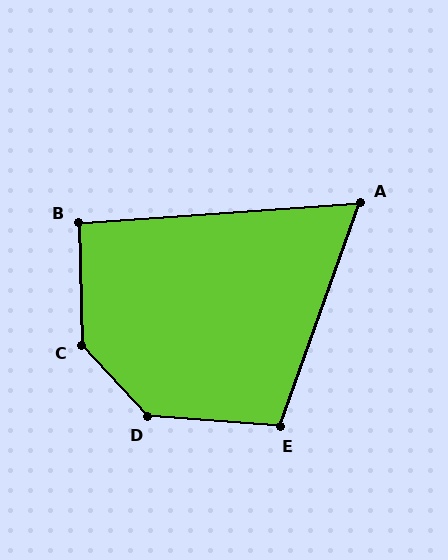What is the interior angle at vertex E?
Approximately 106 degrees (obtuse).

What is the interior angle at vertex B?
Approximately 92 degrees (approximately right).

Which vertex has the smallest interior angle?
A, at approximately 66 degrees.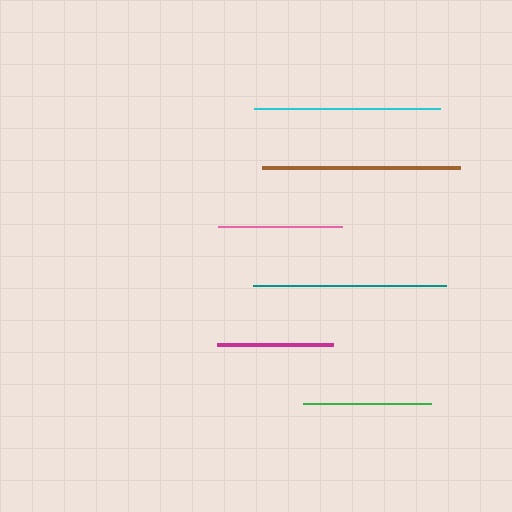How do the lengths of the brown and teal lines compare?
The brown and teal lines are approximately the same length.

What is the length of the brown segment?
The brown segment is approximately 198 pixels long.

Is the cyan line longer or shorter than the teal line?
The teal line is longer than the cyan line.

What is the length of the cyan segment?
The cyan segment is approximately 186 pixels long.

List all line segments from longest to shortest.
From longest to shortest: brown, teal, cyan, green, pink, magenta.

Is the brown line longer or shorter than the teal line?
The brown line is longer than the teal line.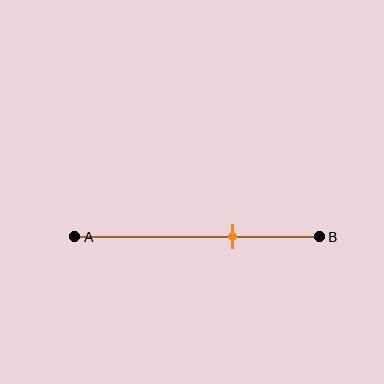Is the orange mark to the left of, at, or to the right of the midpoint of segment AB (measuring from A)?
The orange mark is to the right of the midpoint of segment AB.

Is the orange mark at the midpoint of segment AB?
No, the mark is at about 65% from A, not at the 50% midpoint.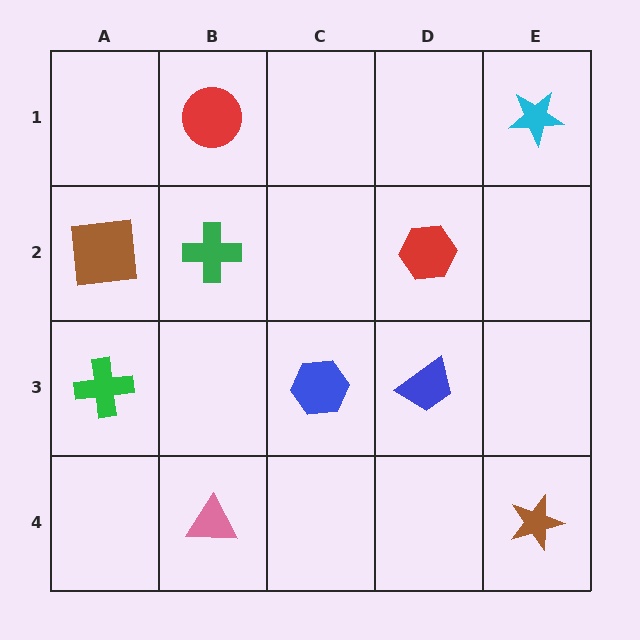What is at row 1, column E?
A cyan star.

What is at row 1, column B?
A red circle.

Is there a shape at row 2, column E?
No, that cell is empty.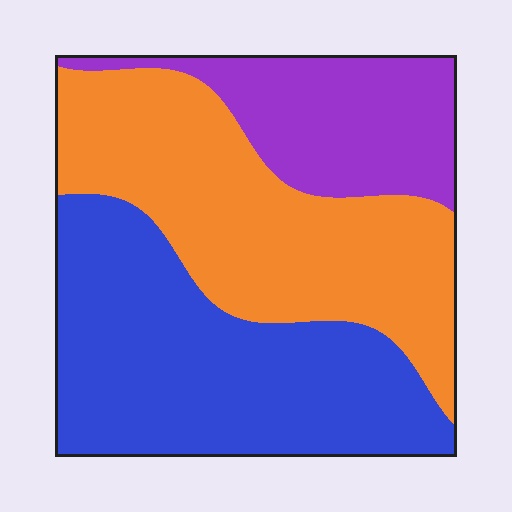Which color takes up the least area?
Purple, at roughly 20%.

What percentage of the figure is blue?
Blue takes up about two fifths (2/5) of the figure.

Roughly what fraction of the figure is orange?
Orange takes up between a quarter and a half of the figure.